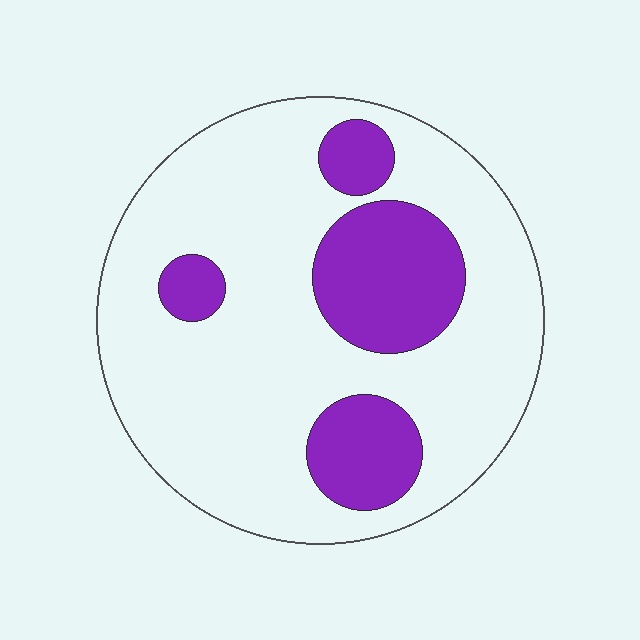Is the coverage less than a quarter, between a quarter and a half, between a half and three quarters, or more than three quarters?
Less than a quarter.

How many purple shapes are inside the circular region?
4.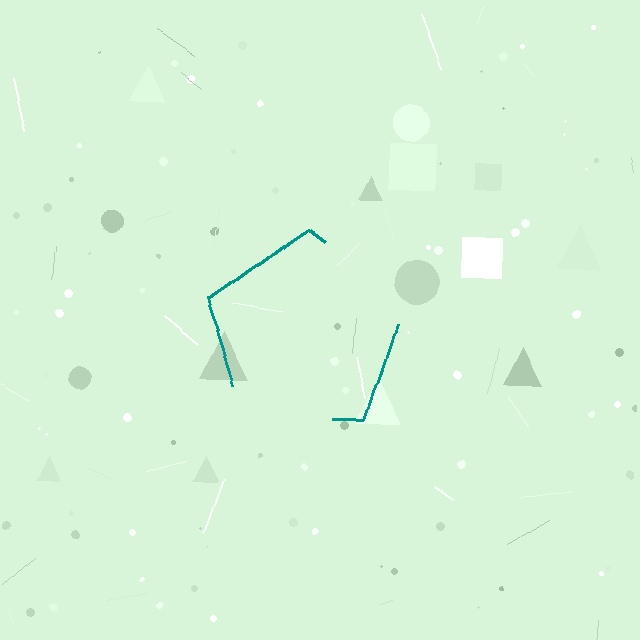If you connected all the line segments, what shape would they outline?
They would outline a pentagon.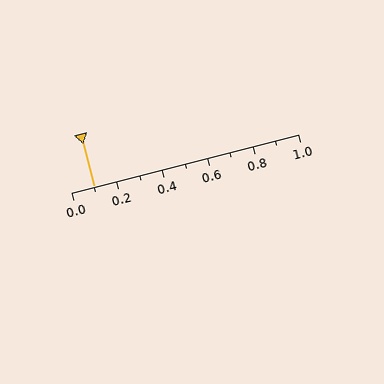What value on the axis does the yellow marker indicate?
The marker indicates approximately 0.1.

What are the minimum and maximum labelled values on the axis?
The axis runs from 0.0 to 1.0.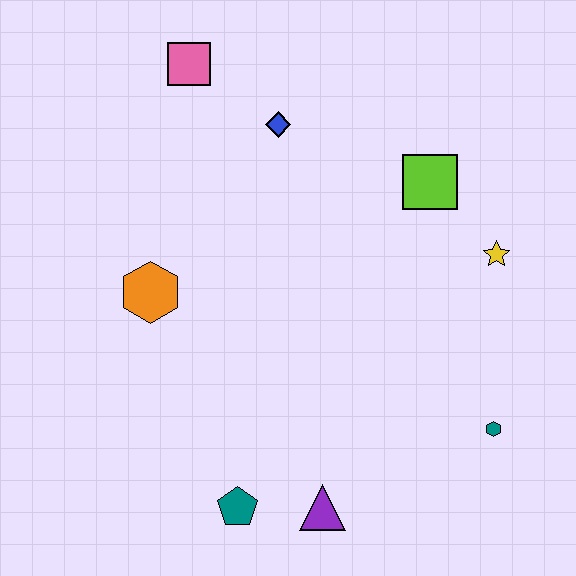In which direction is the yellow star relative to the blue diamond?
The yellow star is to the right of the blue diamond.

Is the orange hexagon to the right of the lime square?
No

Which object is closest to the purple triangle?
The teal pentagon is closest to the purple triangle.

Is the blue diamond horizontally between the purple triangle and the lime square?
No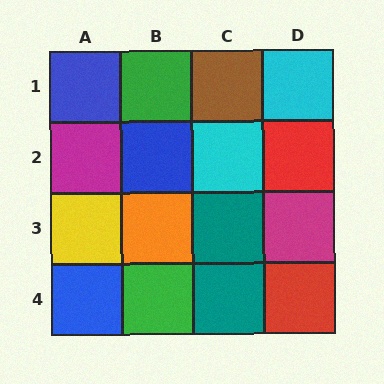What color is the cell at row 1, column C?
Brown.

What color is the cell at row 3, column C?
Teal.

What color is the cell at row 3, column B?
Orange.